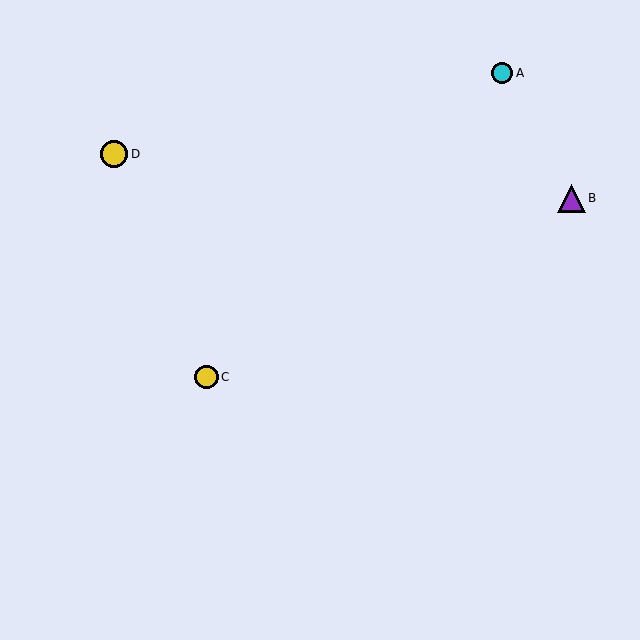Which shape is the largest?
The purple triangle (labeled B) is the largest.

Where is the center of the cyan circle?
The center of the cyan circle is at (502, 73).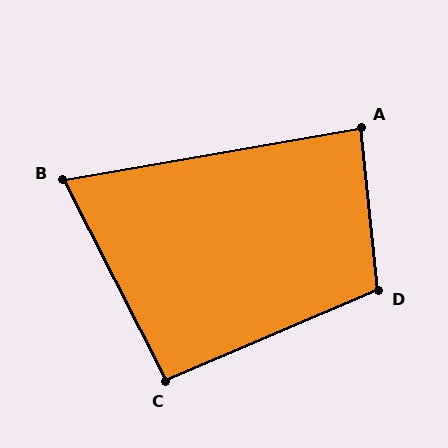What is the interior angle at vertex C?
Approximately 94 degrees (approximately right).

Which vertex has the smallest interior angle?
B, at approximately 73 degrees.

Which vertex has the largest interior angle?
D, at approximately 107 degrees.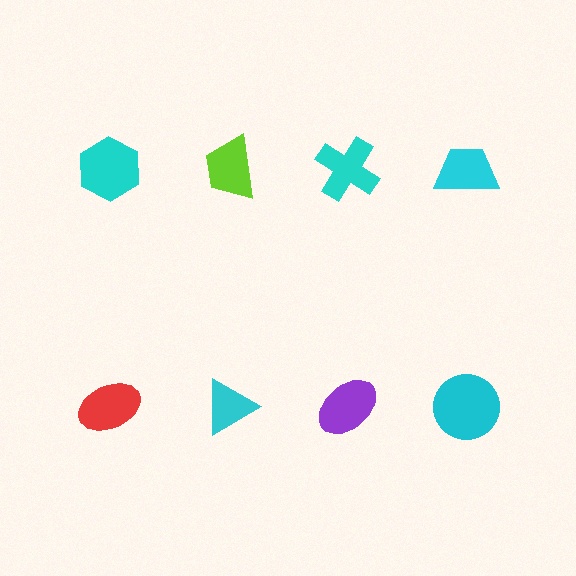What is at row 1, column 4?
A cyan trapezoid.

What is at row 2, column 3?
A purple ellipse.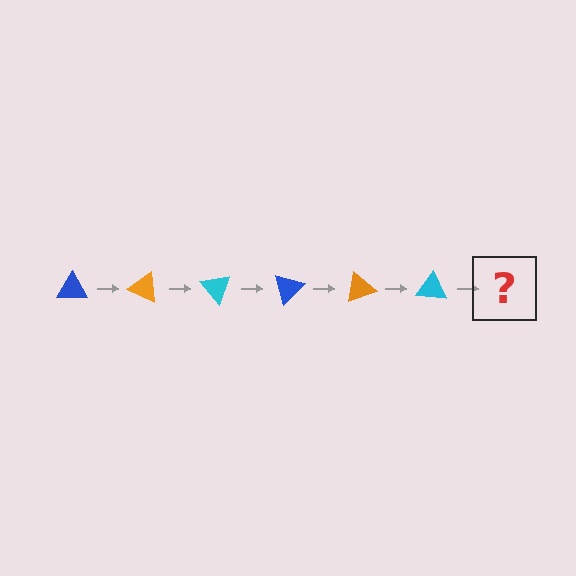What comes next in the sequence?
The next element should be a blue triangle, rotated 150 degrees from the start.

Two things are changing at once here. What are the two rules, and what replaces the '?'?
The two rules are that it rotates 25 degrees each step and the color cycles through blue, orange, and cyan. The '?' should be a blue triangle, rotated 150 degrees from the start.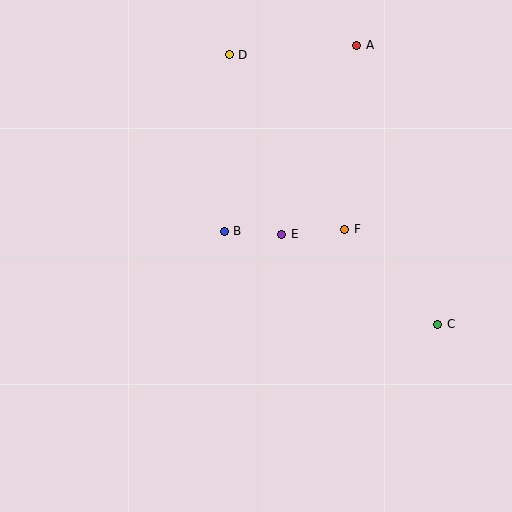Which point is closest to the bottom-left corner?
Point B is closest to the bottom-left corner.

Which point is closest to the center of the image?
Point E at (282, 234) is closest to the center.